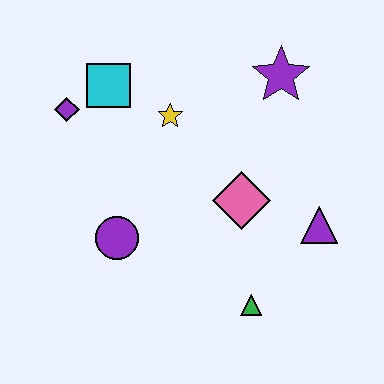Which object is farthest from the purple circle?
The purple star is farthest from the purple circle.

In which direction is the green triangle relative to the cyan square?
The green triangle is below the cyan square.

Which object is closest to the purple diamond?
The cyan square is closest to the purple diamond.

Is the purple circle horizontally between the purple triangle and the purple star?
No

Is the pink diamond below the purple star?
Yes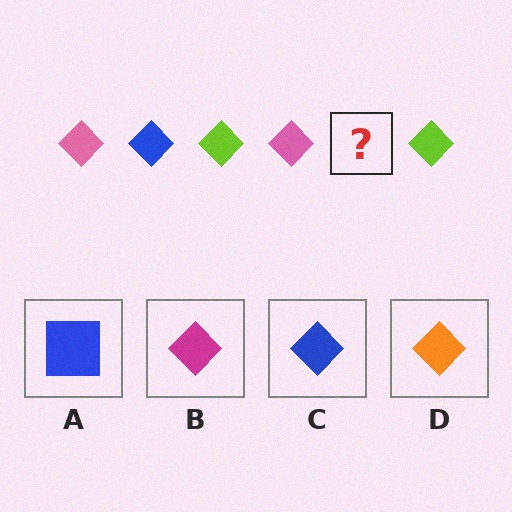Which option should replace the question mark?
Option C.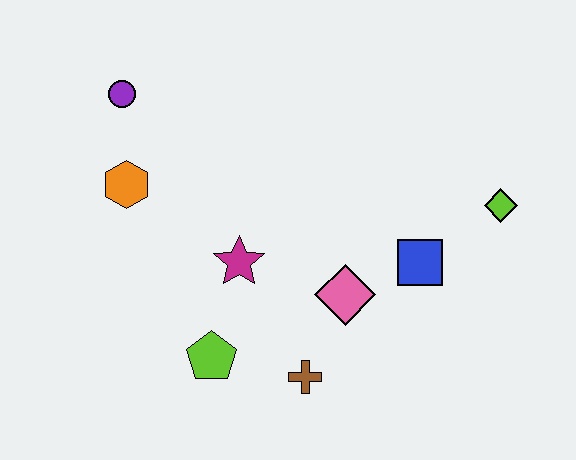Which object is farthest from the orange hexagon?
The lime diamond is farthest from the orange hexagon.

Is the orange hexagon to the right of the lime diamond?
No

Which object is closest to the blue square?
The pink diamond is closest to the blue square.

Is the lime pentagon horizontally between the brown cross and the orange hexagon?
Yes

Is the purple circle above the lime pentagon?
Yes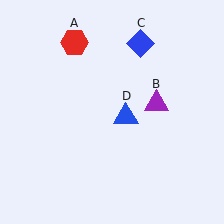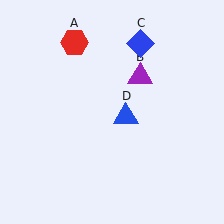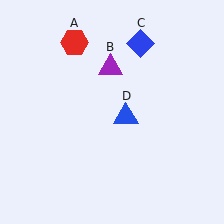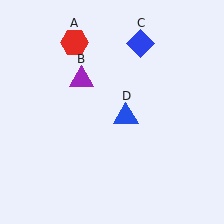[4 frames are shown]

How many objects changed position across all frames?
1 object changed position: purple triangle (object B).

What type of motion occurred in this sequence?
The purple triangle (object B) rotated counterclockwise around the center of the scene.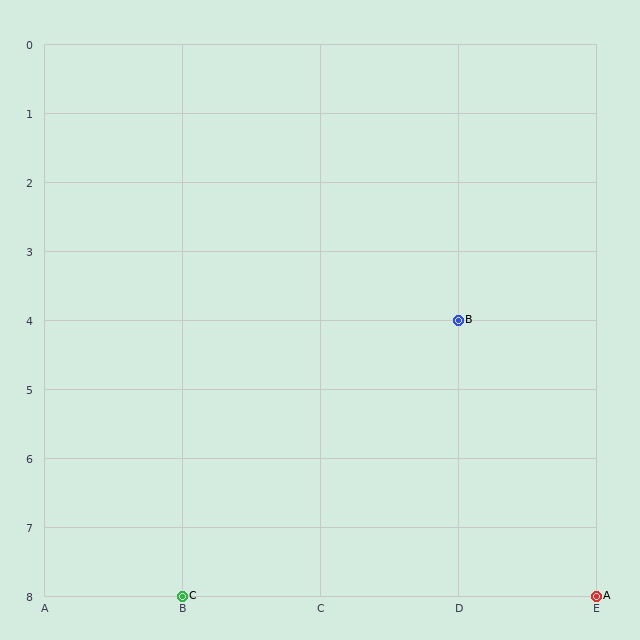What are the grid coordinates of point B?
Point B is at grid coordinates (D, 4).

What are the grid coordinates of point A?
Point A is at grid coordinates (E, 8).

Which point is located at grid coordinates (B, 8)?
Point C is at (B, 8).